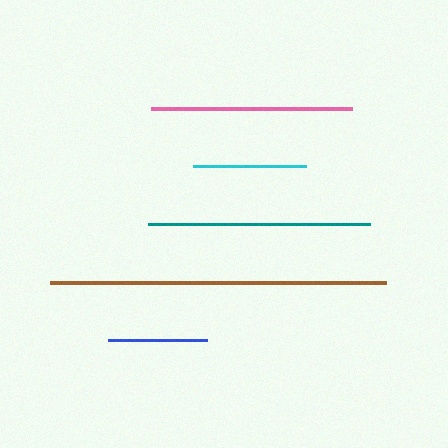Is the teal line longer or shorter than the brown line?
The brown line is longer than the teal line.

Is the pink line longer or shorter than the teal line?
The teal line is longer than the pink line.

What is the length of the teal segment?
The teal segment is approximately 222 pixels long.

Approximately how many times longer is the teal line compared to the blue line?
The teal line is approximately 2.3 times the length of the blue line.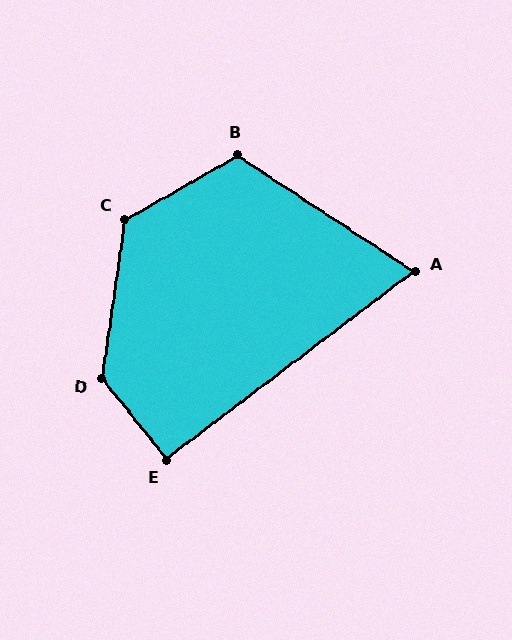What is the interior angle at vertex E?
Approximately 92 degrees (approximately right).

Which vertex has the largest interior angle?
D, at approximately 133 degrees.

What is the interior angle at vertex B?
Approximately 117 degrees (obtuse).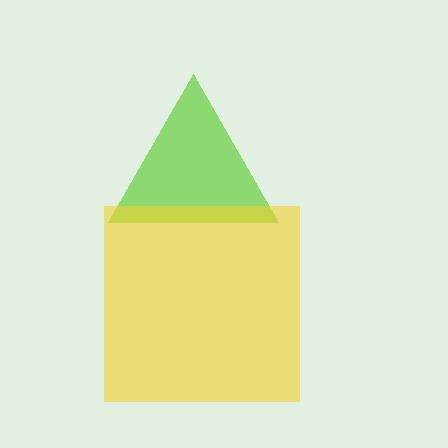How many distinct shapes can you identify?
There are 2 distinct shapes: a lime triangle, a yellow square.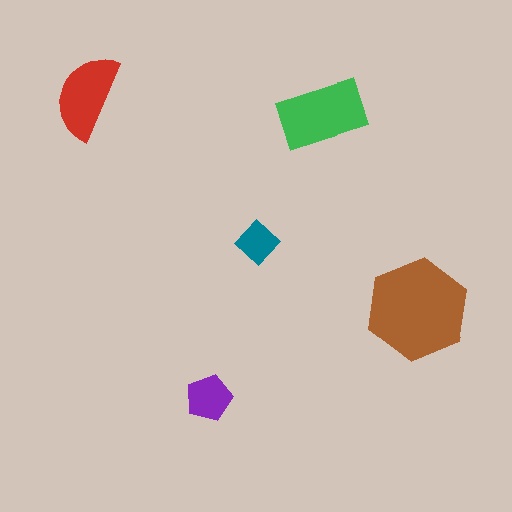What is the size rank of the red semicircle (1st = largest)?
3rd.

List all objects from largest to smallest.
The brown hexagon, the green rectangle, the red semicircle, the purple pentagon, the teal diamond.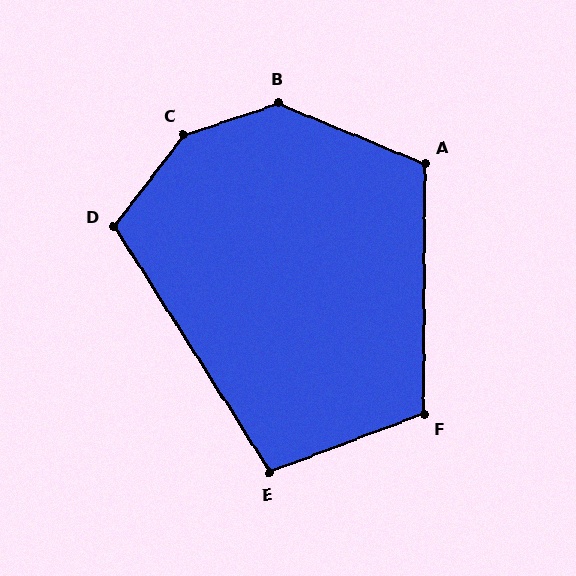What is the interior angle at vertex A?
Approximately 112 degrees (obtuse).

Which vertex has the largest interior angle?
C, at approximately 146 degrees.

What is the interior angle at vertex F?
Approximately 111 degrees (obtuse).